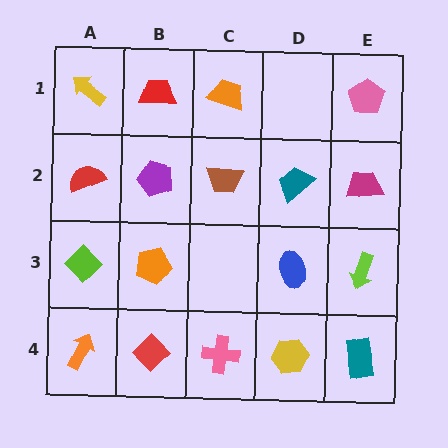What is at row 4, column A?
An orange arrow.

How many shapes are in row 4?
5 shapes.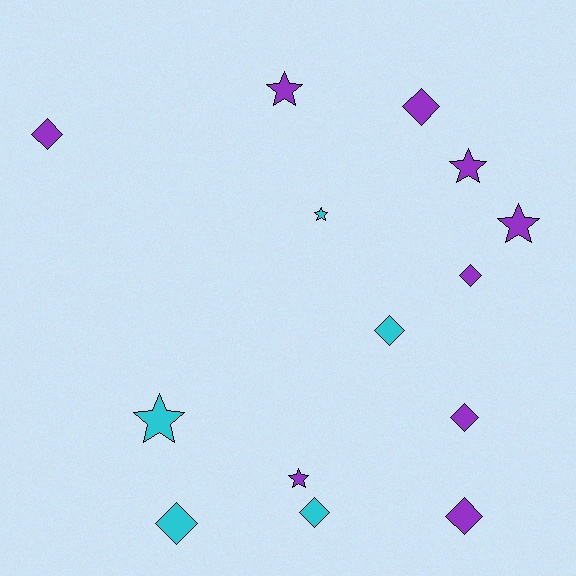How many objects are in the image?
There are 14 objects.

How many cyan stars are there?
There are 2 cyan stars.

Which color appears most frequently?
Purple, with 9 objects.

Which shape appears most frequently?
Diamond, with 8 objects.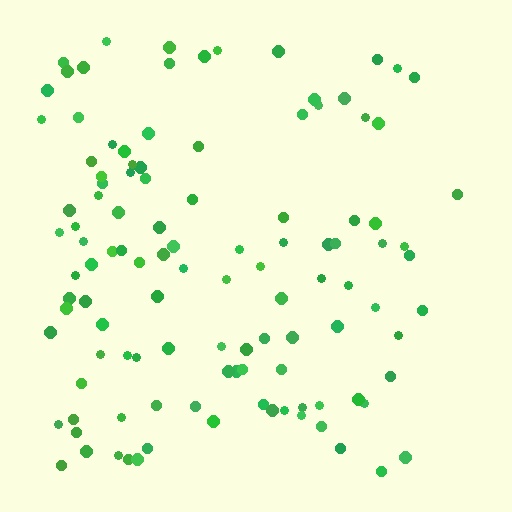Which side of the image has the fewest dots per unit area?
The right.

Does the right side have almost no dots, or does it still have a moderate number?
Still a moderate number, just noticeably fewer than the left.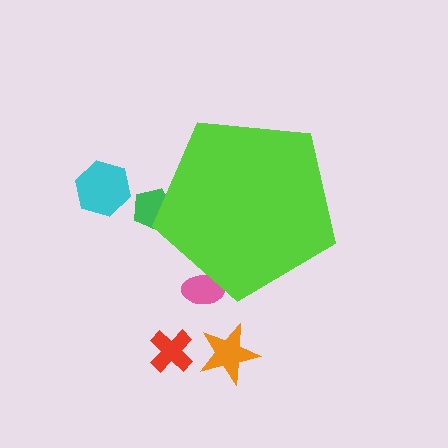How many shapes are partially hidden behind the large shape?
2 shapes are partially hidden.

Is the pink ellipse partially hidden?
Yes, the pink ellipse is partially hidden behind the lime pentagon.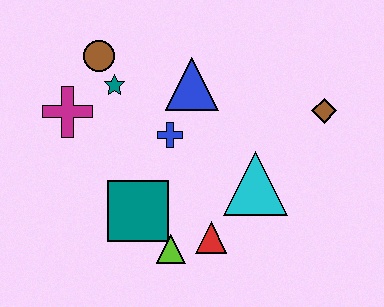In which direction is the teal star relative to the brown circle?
The teal star is below the brown circle.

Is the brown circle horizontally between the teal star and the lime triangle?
No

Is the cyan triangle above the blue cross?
No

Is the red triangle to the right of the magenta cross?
Yes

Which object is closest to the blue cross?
The blue triangle is closest to the blue cross.